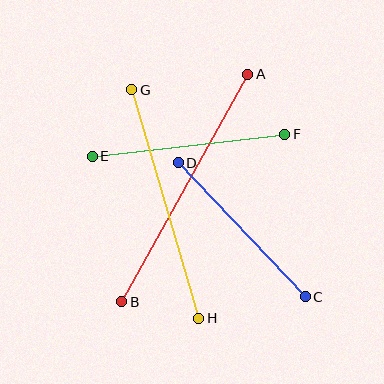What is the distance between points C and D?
The distance is approximately 184 pixels.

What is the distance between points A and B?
The distance is approximately 260 pixels.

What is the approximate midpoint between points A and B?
The midpoint is at approximately (185, 188) pixels.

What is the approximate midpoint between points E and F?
The midpoint is at approximately (189, 145) pixels.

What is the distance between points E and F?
The distance is approximately 194 pixels.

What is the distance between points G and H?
The distance is approximately 238 pixels.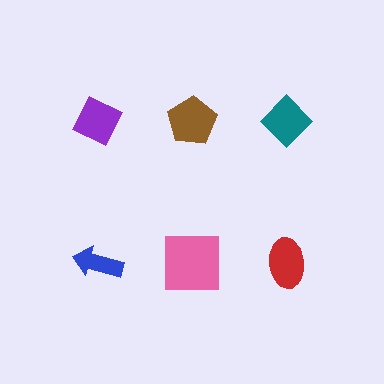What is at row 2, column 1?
A blue arrow.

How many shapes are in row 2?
3 shapes.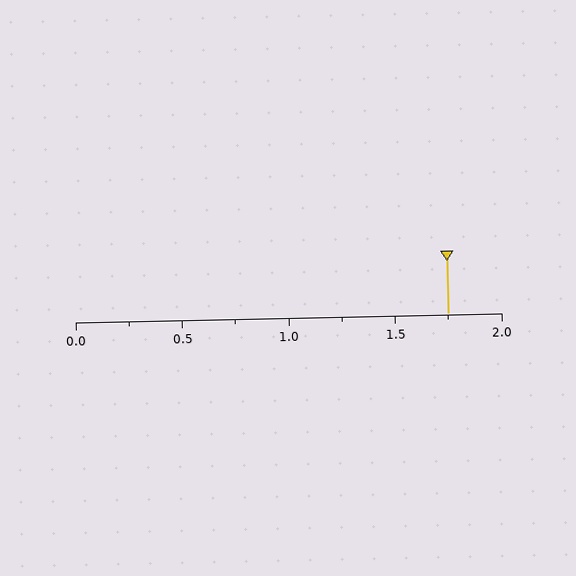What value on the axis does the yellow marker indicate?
The marker indicates approximately 1.75.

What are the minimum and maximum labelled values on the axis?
The axis runs from 0.0 to 2.0.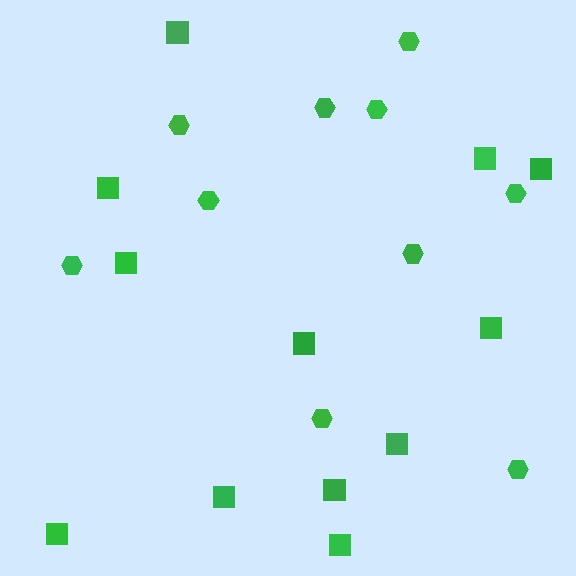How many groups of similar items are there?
There are 2 groups: one group of hexagons (10) and one group of squares (12).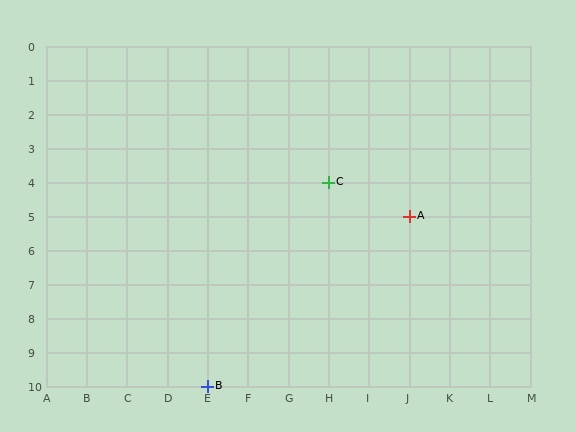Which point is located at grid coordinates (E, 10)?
Point B is at (E, 10).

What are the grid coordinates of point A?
Point A is at grid coordinates (J, 5).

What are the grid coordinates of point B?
Point B is at grid coordinates (E, 10).